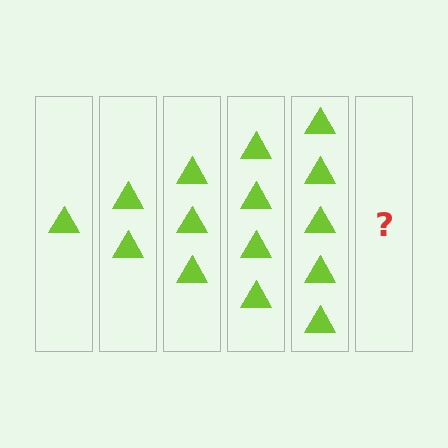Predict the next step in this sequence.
The next step is 6 triangles.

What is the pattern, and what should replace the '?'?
The pattern is that each step adds one more triangle. The '?' should be 6 triangles.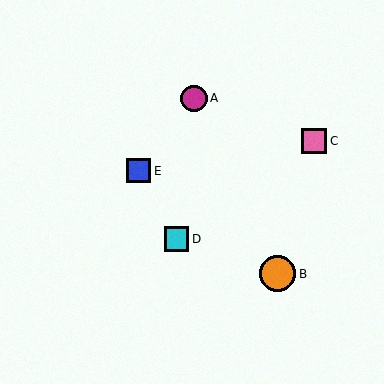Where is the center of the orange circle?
The center of the orange circle is at (278, 274).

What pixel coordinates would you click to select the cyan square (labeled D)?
Click at (177, 239) to select the cyan square D.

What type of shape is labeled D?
Shape D is a cyan square.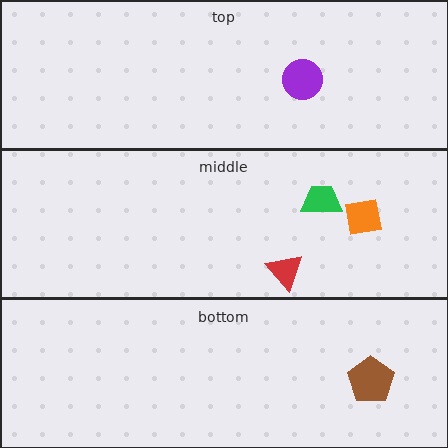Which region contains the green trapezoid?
The middle region.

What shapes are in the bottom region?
The brown pentagon.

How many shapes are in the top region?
1.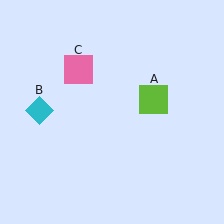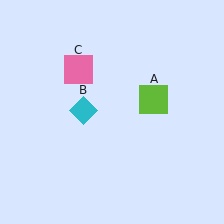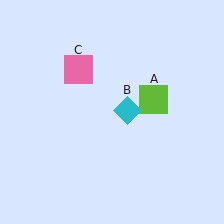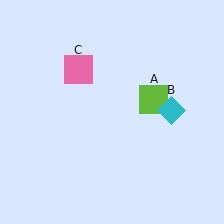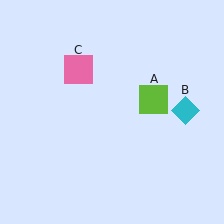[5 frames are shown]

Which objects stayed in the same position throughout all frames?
Lime square (object A) and pink square (object C) remained stationary.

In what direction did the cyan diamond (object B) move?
The cyan diamond (object B) moved right.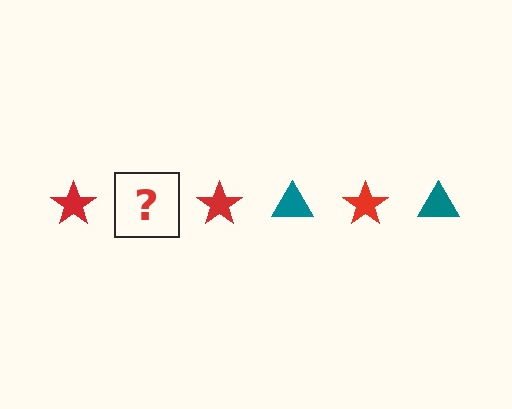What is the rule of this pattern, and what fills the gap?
The rule is that the pattern alternates between red star and teal triangle. The gap should be filled with a teal triangle.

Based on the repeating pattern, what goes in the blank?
The blank should be a teal triangle.